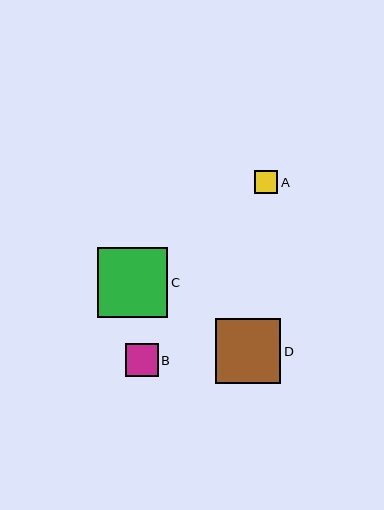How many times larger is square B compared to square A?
Square B is approximately 1.4 times the size of square A.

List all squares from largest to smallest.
From largest to smallest: C, D, B, A.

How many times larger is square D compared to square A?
Square D is approximately 2.8 times the size of square A.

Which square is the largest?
Square C is the largest with a size of approximately 70 pixels.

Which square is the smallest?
Square A is the smallest with a size of approximately 24 pixels.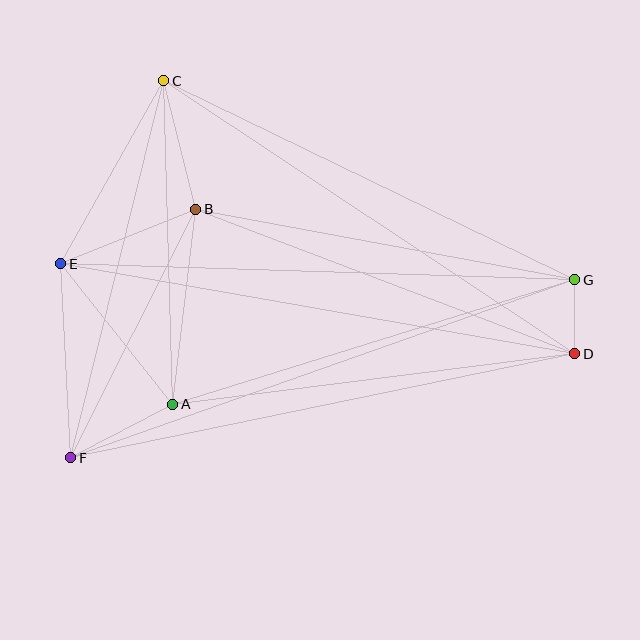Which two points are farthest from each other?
Points F and G are farthest from each other.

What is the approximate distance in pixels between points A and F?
The distance between A and F is approximately 116 pixels.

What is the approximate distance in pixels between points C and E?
The distance between C and E is approximately 210 pixels.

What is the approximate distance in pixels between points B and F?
The distance between B and F is approximately 278 pixels.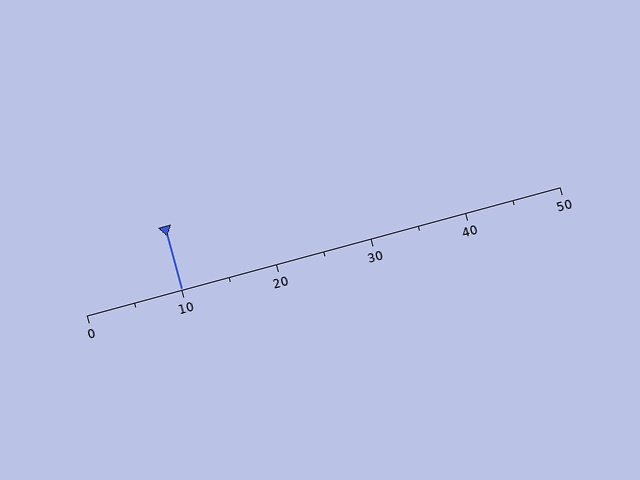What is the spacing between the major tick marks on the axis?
The major ticks are spaced 10 apart.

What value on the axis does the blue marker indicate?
The marker indicates approximately 10.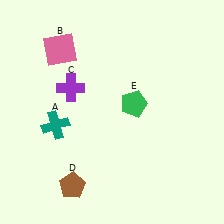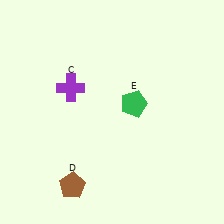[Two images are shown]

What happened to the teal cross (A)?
The teal cross (A) was removed in Image 2. It was in the bottom-left area of Image 1.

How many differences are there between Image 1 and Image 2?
There are 2 differences between the two images.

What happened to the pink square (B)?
The pink square (B) was removed in Image 2. It was in the top-left area of Image 1.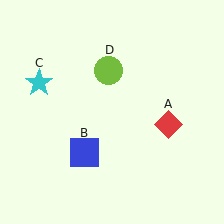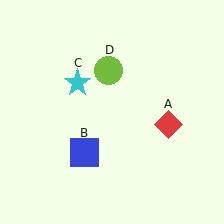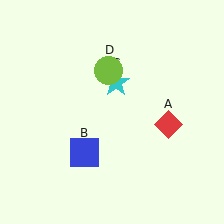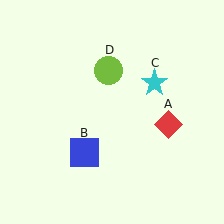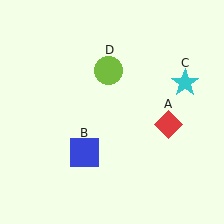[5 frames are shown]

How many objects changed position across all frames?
1 object changed position: cyan star (object C).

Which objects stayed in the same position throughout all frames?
Red diamond (object A) and blue square (object B) and lime circle (object D) remained stationary.